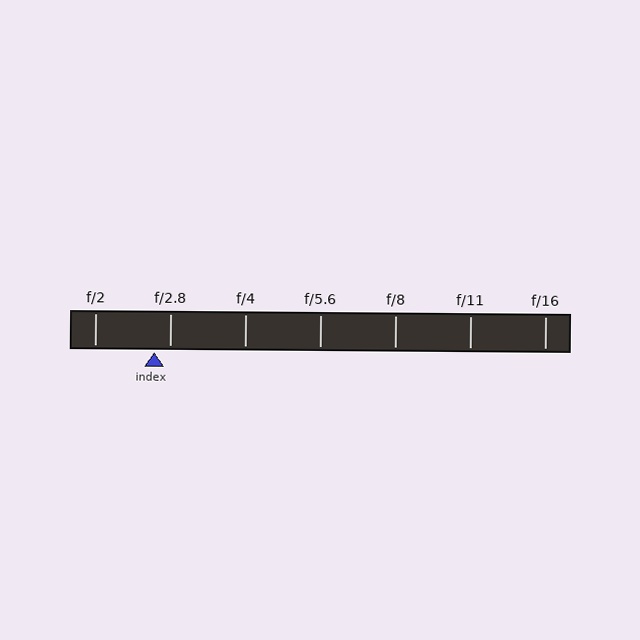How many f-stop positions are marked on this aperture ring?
There are 7 f-stop positions marked.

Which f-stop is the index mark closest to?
The index mark is closest to f/2.8.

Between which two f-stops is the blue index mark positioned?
The index mark is between f/2 and f/2.8.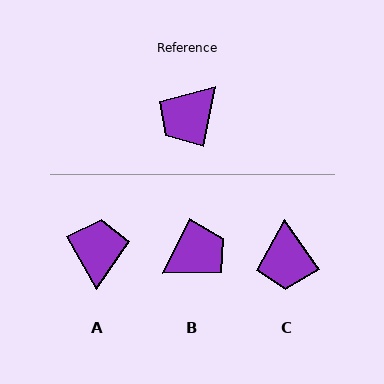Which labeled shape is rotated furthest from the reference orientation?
B, about 166 degrees away.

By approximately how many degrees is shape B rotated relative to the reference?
Approximately 166 degrees counter-clockwise.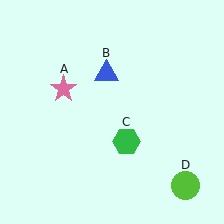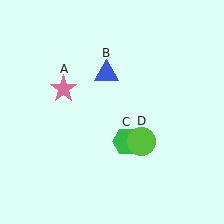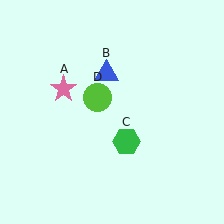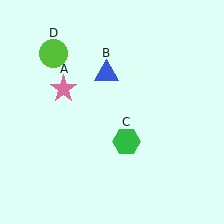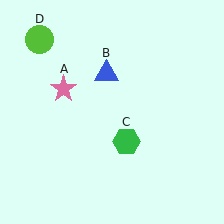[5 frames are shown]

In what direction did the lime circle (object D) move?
The lime circle (object D) moved up and to the left.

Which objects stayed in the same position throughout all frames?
Pink star (object A) and blue triangle (object B) and green hexagon (object C) remained stationary.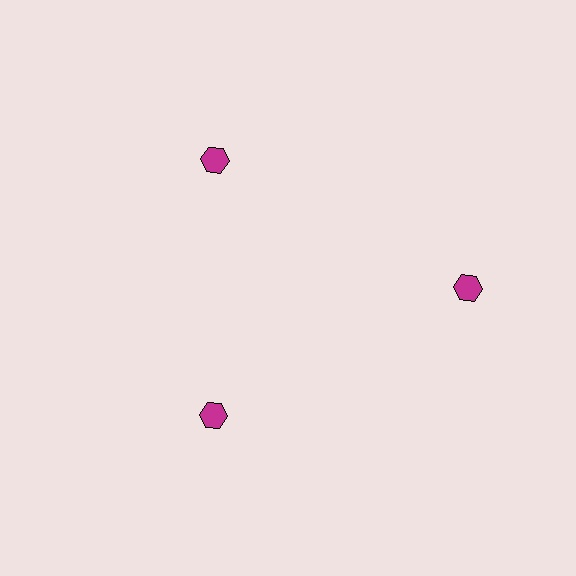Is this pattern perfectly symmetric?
No. The 3 magenta hexagons are arranged in a ring, but one element near the 3 o'clock position is pushed outward from the center, breaking the 3-fold rotational symmetry.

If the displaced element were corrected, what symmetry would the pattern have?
It would have 3-fold rotational symmetry — the pattern would map onto itself every 120 degrees.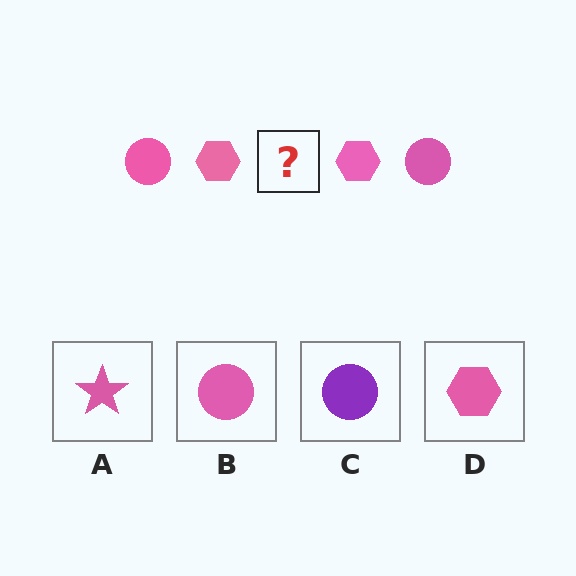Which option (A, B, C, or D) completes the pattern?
B.